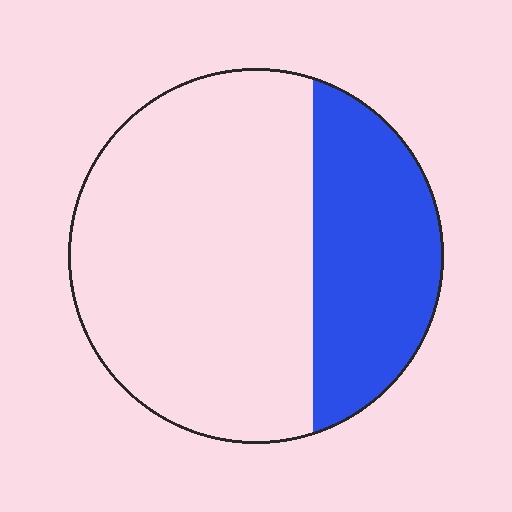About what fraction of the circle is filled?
About one third (1/3).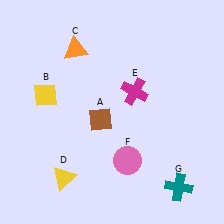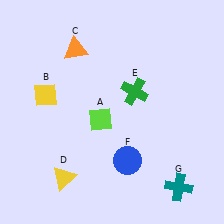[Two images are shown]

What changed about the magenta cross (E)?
In Image 1, E is magenta. In Image 2, it changed to green.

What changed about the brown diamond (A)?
In Image 1, A is brown. In Image 2, it changed to lime.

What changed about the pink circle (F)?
In Image 1, F is pink. In Image 2, it changed to blue.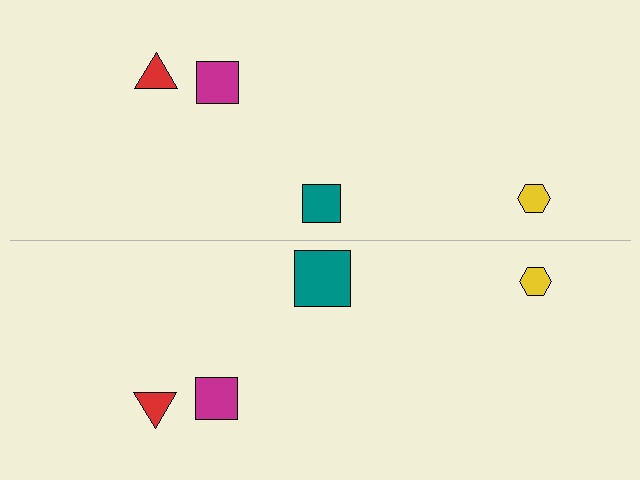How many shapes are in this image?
There are 8 shapes in this image.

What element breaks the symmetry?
The teal square on the bottom side has a different size than its mirror counterpart.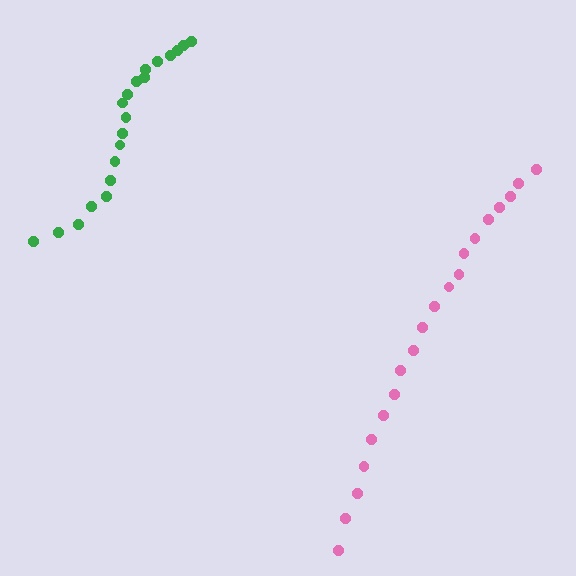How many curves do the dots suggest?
There are 2 distinct paths.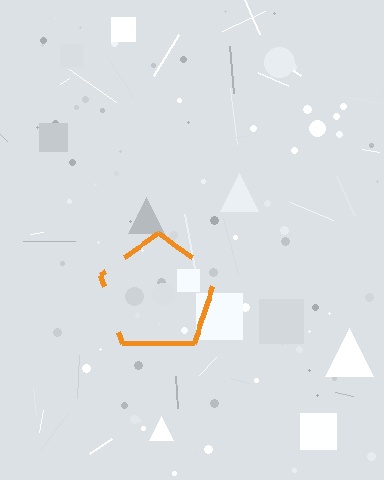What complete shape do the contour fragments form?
The contour fragments form a pentagon.